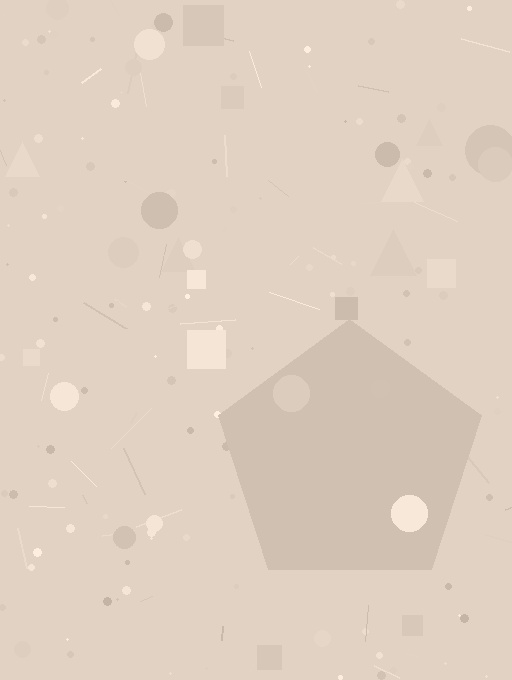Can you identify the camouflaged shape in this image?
The camouflaged shape is a pentagon.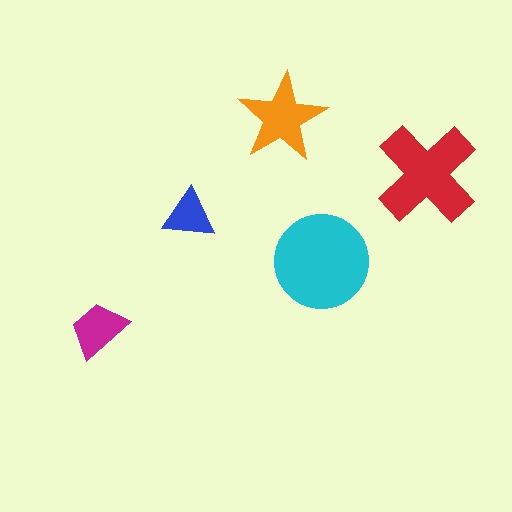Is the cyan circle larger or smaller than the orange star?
Larger.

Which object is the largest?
The cyan circle.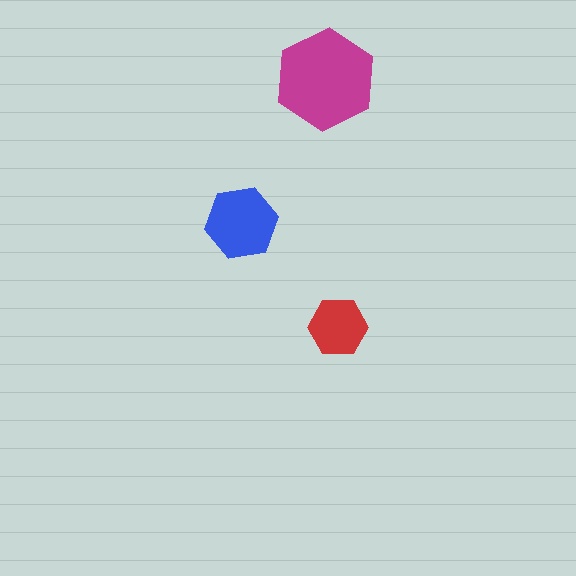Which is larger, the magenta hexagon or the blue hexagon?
The magenta one.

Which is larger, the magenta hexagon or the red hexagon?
The magenta one.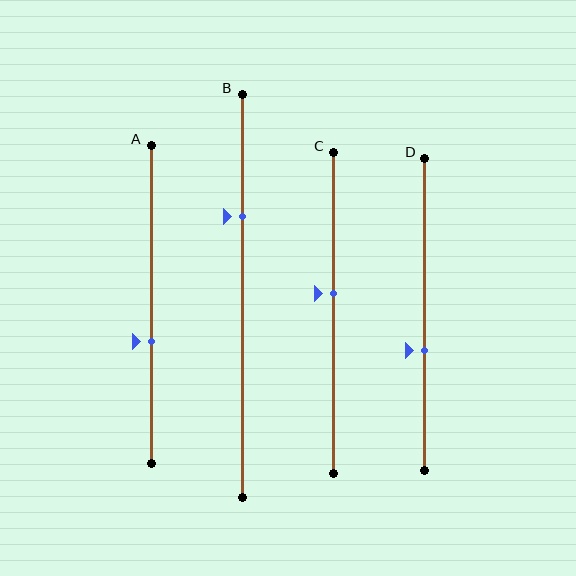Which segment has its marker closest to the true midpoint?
Segment C has its marker closest to the true midpoint.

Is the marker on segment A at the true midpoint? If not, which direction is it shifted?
No, the marker on segment A is shifted downward by about 12% of the segment length.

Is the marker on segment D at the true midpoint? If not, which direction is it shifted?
No, the marker on segment D is shifted downward by about 12% of the segment length.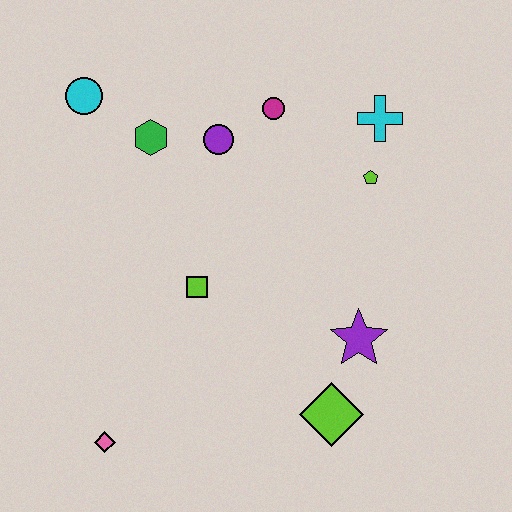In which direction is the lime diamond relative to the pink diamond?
The lime diamond is to the right of the pink diamond.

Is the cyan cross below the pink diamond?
No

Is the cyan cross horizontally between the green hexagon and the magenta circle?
No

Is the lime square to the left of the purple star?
Yes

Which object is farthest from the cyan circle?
The lime diamond is farthest from the cyan circle.